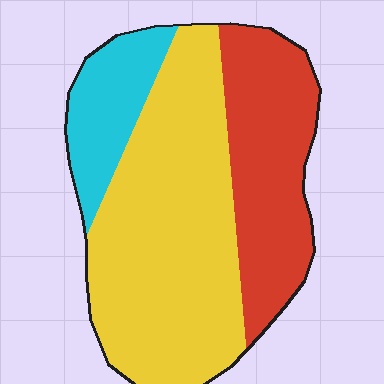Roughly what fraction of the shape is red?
Red takes up about one third (1/3) of the shape.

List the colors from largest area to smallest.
From largest to smallest: yellow, red, cyan.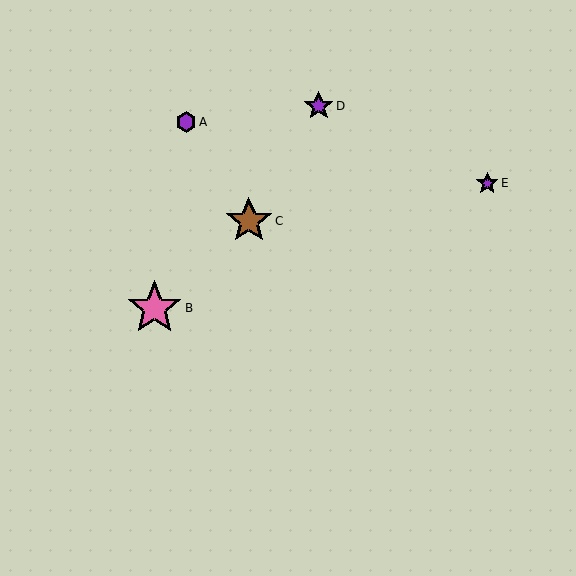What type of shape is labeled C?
Shape C is a brown star.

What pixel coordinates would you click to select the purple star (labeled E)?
Click at (487, 183) to select the purple star E.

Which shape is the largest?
The pink star (labeled B) is the largest.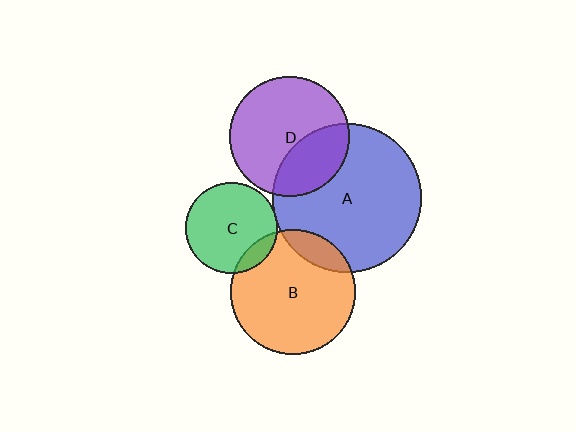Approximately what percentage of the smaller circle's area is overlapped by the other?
Approximately 30%.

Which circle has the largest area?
Circle A (blue).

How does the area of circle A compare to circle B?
Approximately 1.4 times.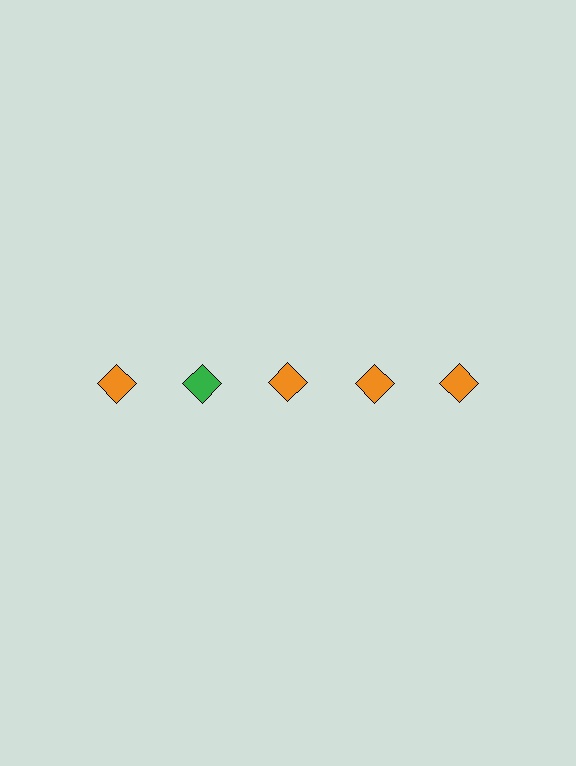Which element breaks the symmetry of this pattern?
The green diamond in the top row, second from left column breaks the symmetry. All other shapes are orange diamonds.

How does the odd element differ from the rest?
It has a different color: green instead of orange.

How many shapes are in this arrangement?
There are 5 shapes arranged in a grid pattern.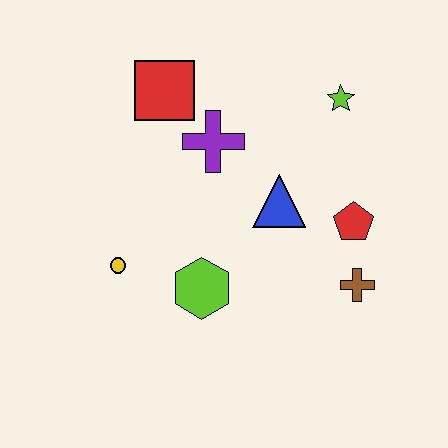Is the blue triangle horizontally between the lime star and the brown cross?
No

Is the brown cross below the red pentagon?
Yes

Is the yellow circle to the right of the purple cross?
No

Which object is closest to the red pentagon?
The brown cross is closest to the red pentagon.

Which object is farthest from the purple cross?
The brown cross is farthest from the purple cross.